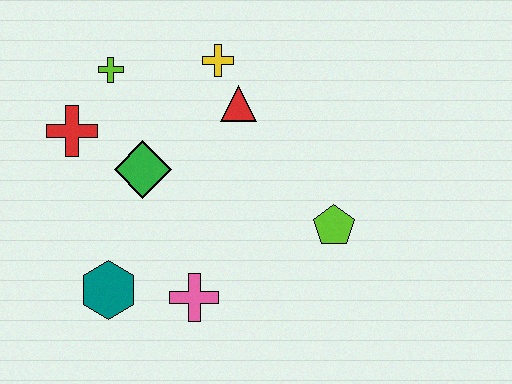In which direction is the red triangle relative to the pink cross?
The red triangle is above the pink cross.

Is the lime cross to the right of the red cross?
Yes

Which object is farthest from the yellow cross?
The teal hexagon is farthest from the yellow cross.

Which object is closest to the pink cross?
The teal hexagon is closest to the pink cross.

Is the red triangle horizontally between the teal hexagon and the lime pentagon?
Yes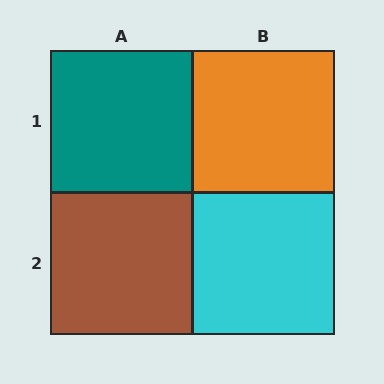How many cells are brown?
1 cell is brown.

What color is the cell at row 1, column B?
Orange.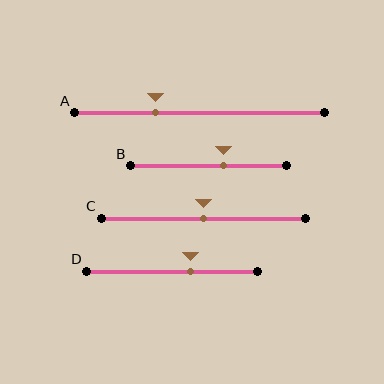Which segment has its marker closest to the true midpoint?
Segment C has its marker closest to the true midpoint.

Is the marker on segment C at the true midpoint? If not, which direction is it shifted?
Yes, the marker on segment C is at the true midpoint.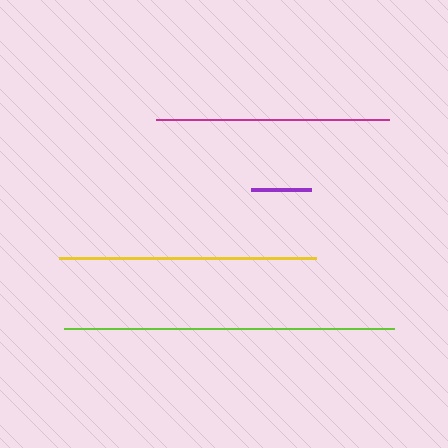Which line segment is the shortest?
The purple line is the shortest at approximately 61 pixels.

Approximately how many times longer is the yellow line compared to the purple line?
The yellow line is approximately 4.2 times the length of the purple line.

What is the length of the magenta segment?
The magenta segment is approximately 232 pixels long.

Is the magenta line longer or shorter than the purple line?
The magenta line is longer than the purple line.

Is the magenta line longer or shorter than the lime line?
The lime line is longer than the magenta line.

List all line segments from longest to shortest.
From longest to shortest: lime, yellow, magenta, purple.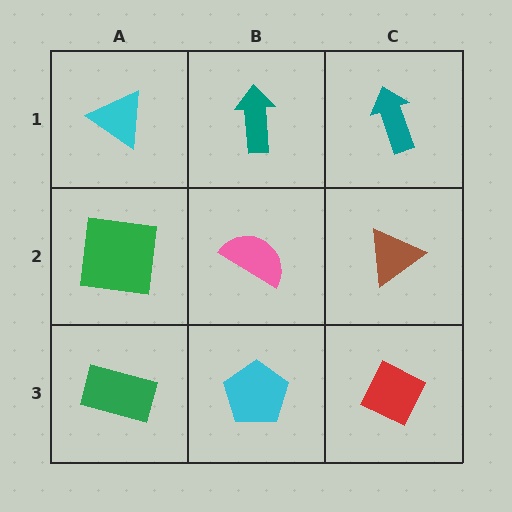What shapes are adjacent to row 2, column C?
A teal arrow (row 1, column C), a red diamond (row 3, column C), a pink semicircle (row 2, column B).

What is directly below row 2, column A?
A green rectangle.